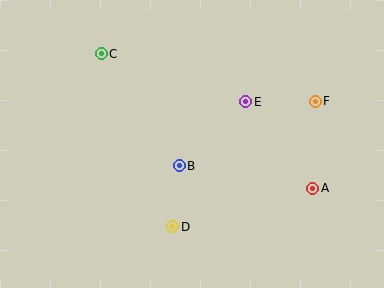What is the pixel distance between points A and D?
The distance between A and D is 145 pixels.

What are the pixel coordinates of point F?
Point F is at (315, 101).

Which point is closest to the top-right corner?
Point F is closest to the top-right corner.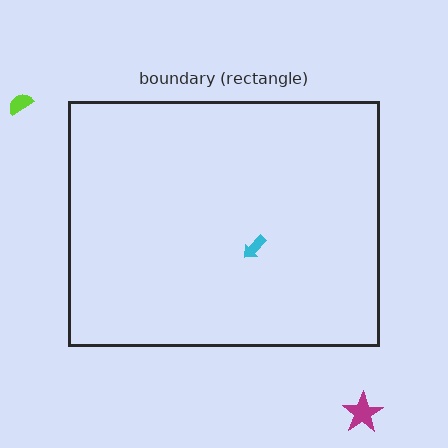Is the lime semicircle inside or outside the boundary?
Outside.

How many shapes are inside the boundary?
1 inside, 2 outside.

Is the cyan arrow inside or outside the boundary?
Inside.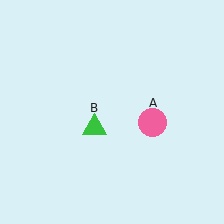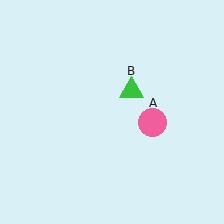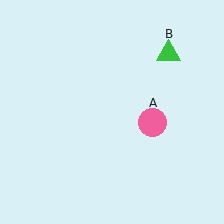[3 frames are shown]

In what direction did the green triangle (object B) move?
The green triangle (object B) moved up and to the right.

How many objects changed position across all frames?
1 object changed position: green triangle (object B).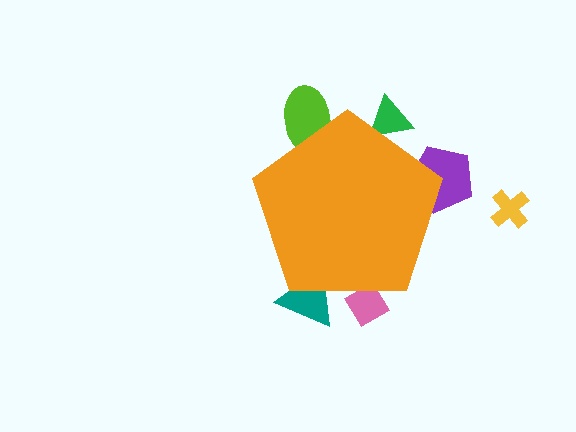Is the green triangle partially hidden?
Yes, the green triangle is partially hidden behind the orange pentagon.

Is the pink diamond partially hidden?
Yes, the pink diamond is partially hidden behind the orange pentagon.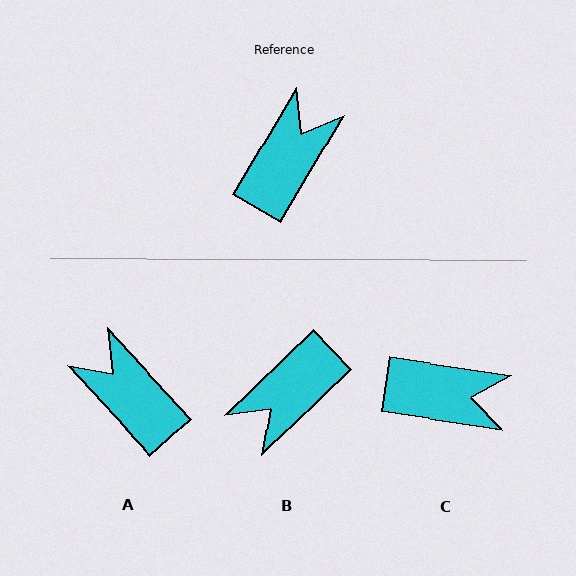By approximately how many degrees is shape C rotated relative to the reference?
Approximately 68 degrees clockwise.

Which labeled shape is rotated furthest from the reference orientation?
B, about 164 degrees away.